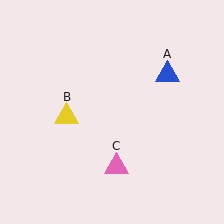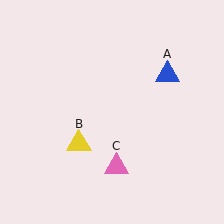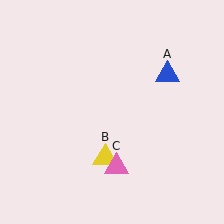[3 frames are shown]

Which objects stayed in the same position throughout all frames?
Blue triangle (object A) and pink triangle (object C) remained stationary.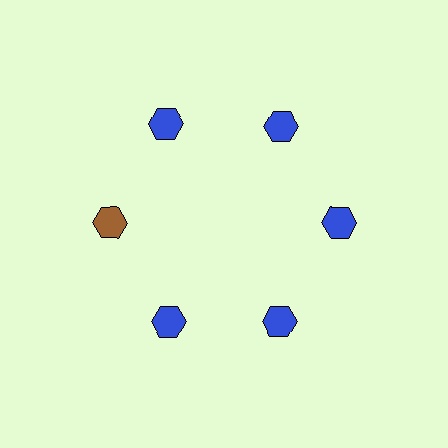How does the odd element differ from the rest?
It has a different color: brown instead of blue.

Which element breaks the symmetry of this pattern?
The brown hexagon at roughly the 9 o'clock position breaks the symmetry. All other shapes are blue hexagons.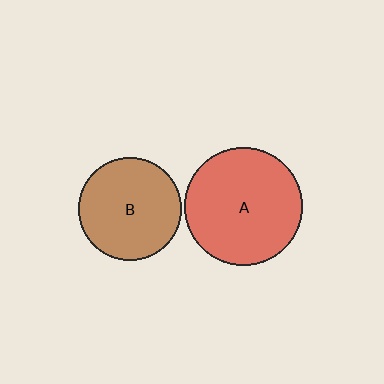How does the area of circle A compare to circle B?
Approximately 1.3 times.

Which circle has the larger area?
Circle A (red).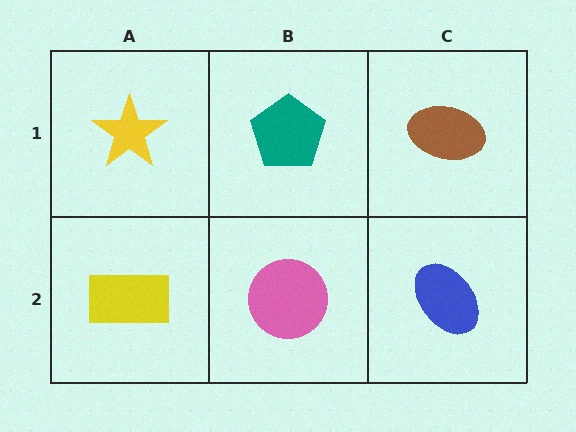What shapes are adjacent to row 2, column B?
A teal pentagon (row 1, column B), a yellow rectangle (row 2, column A), a blue ellipse (row 2, column C).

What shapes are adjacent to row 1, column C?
A blue ellipse (row 2, column C), a teal pentagon (row 1, column B).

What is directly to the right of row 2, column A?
A pink circle.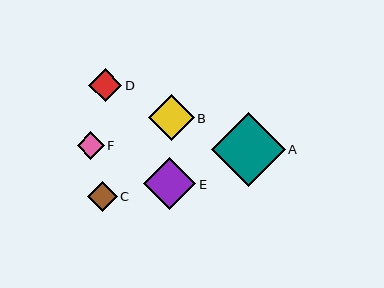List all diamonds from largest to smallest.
From largest to smallest: A, E, B, D, C, F.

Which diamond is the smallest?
Diamond F is the smallest with a size of approximately 27 pixels.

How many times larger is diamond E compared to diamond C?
Diamond E is approximately 1.7 times the size of diamond C.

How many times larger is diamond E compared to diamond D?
Diamond E is approximately 1.6 times the size of diamond D.